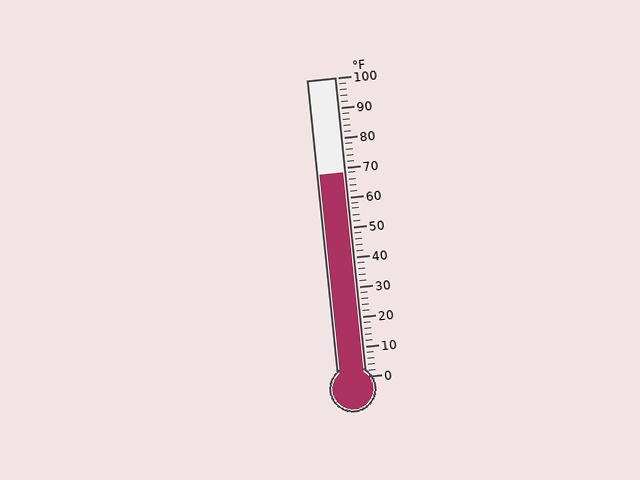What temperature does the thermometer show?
The thermometer shows approximately 68°F.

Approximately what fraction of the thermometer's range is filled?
The thermometer is filled to approximately 70% of its range.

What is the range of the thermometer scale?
The thermometer scale ranges from 0°F to 100°F.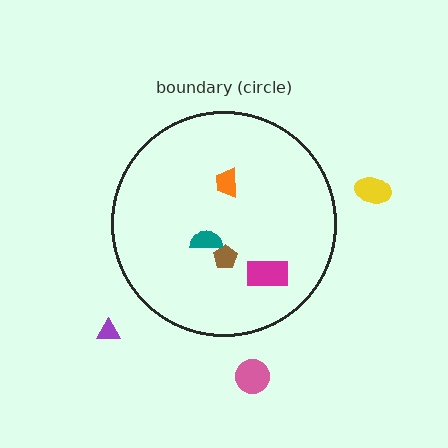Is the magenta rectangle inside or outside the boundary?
Inside.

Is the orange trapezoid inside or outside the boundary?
Inside.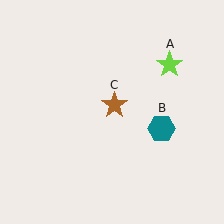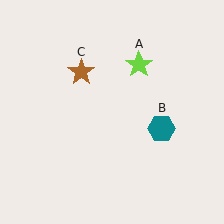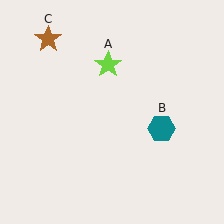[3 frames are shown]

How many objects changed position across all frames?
2 objects changed position: lime star (object A), brown star (object C).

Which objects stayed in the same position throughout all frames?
Teal hexagon (object B) remained stationary.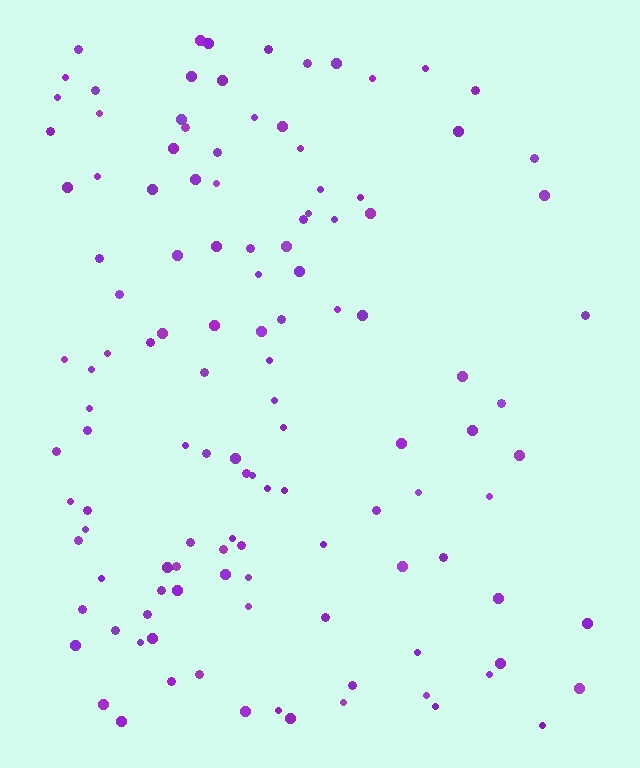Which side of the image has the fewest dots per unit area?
The right.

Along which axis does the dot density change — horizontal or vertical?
Horizontal.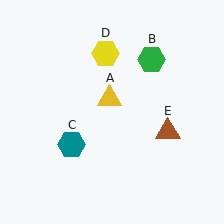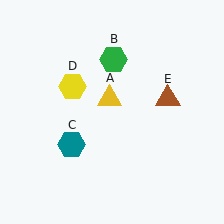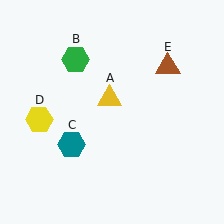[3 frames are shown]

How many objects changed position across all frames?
3 objects changed position: green hexagon (object B), yellow hexagon (object D), brown triangle (object E).